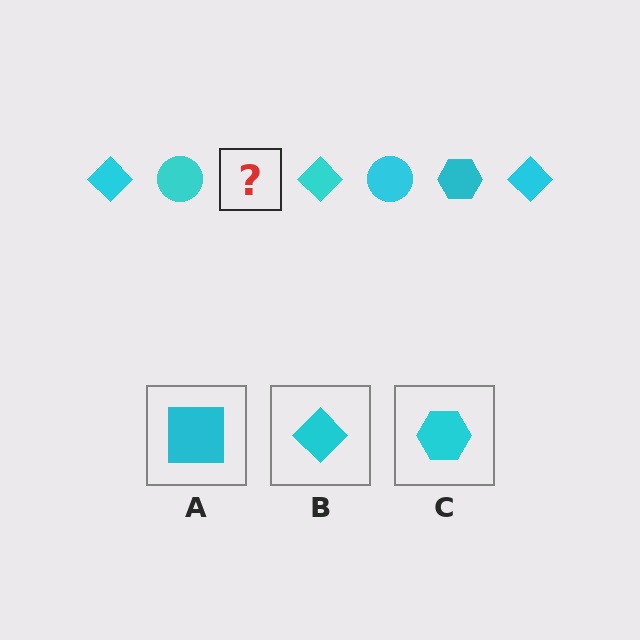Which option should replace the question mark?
Option C.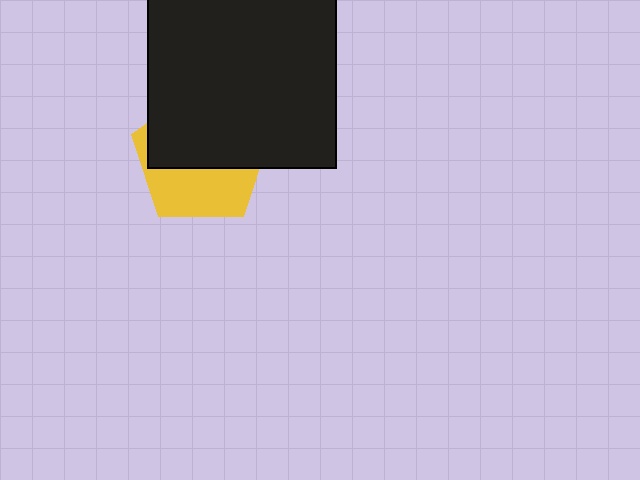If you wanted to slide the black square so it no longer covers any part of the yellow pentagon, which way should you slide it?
Slide it up — that is the most direct way to separate the two shapes.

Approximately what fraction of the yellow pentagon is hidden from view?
Roughly 59% of the yellow pentagon is hidden behind the black square.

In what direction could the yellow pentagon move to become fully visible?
The yellow pentagon could move down. That would shift it out from behind the black square entirely.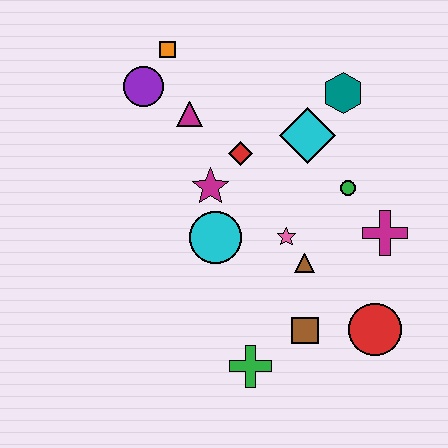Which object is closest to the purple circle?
The orange square is closest to the purple circle.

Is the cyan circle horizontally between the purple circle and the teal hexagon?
Yes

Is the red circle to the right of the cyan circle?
Yes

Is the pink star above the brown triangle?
Yes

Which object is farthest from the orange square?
The red circle is farthest from the orange square.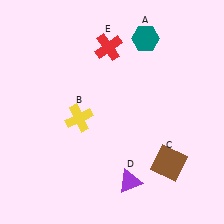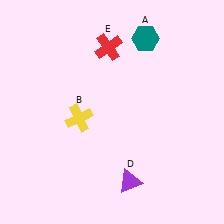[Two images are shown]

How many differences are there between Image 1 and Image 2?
There is 1 difference between the two images.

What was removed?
The brown square (C) was removed in Image 2.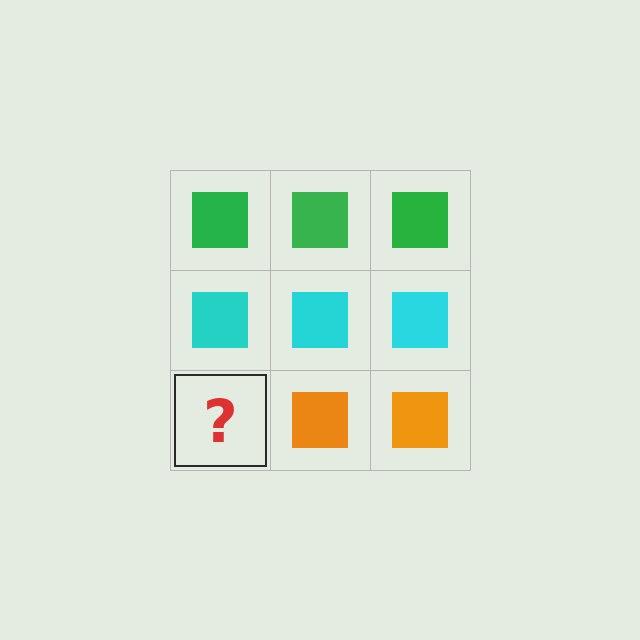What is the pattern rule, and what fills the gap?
The rule is that each row has a consistent color. The gap should be filled with an orange square.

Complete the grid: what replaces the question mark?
The question mark should be replaced with an orange square.